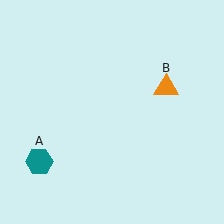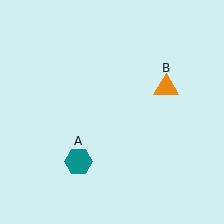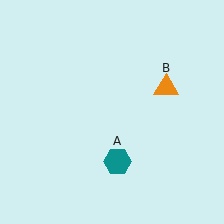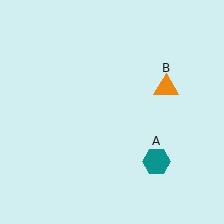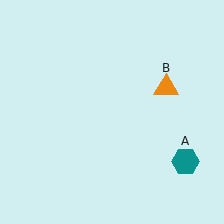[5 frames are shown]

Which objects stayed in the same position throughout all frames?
Orange triangle (object B) remained stationary.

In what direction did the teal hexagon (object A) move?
The teal hexagon (object A) moved right.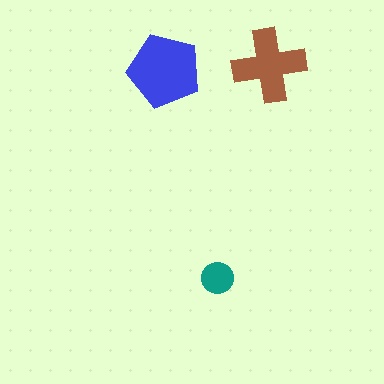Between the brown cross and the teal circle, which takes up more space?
The brown cross.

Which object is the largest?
The blue pentagon.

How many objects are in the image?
There are 3 objects in the image.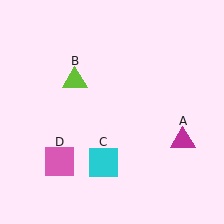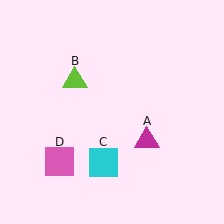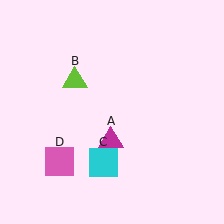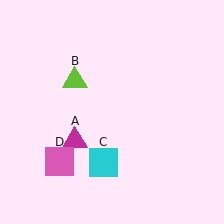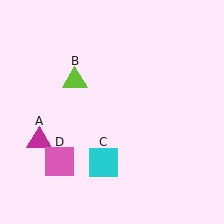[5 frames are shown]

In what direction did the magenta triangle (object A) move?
The magenta triangle (object A) moved left.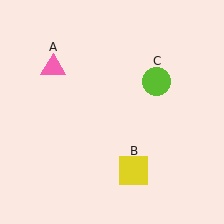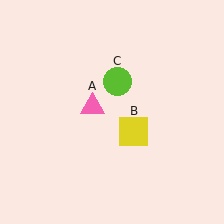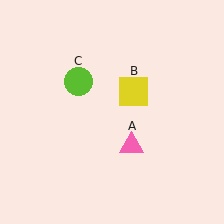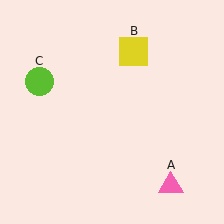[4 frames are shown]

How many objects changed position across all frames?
3 objects changed position: pink triangle (object A), yellow square (object B), lime circle (object C).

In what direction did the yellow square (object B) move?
The yellow square (object B) moved up.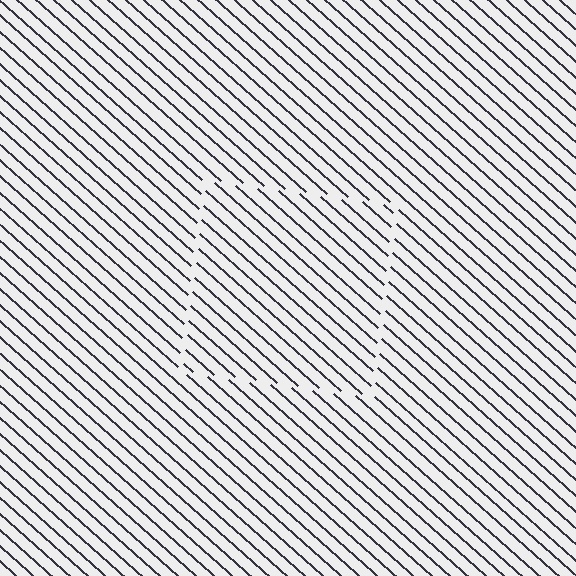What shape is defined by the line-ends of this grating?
An illusory square. The interior of the shape contains the same grating, shifted by half a period — the contour is defined by the phase discontinuity where line-ends from the inner and outer gratings abut.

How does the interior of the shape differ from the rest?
The interior of the shape contains the same grating, shifted by half a period — the contour is defined by the phase discontinuity where line-ends from the inner and outer gratings abut.